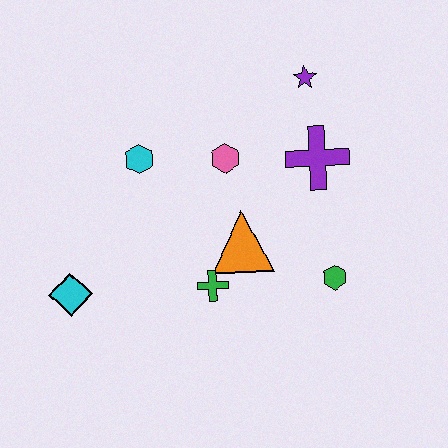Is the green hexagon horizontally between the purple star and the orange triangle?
No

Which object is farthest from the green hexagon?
The cyan diamond is farthest from the green hexagon.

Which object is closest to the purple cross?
The purple star is closest to the purple cross.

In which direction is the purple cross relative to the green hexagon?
The purple cross is above the green hexagon.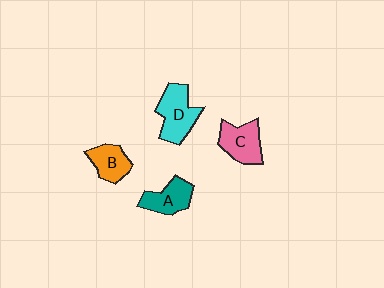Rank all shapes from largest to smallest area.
From largest to smallest: D (cyan), C (pink), A (teal), B (orange).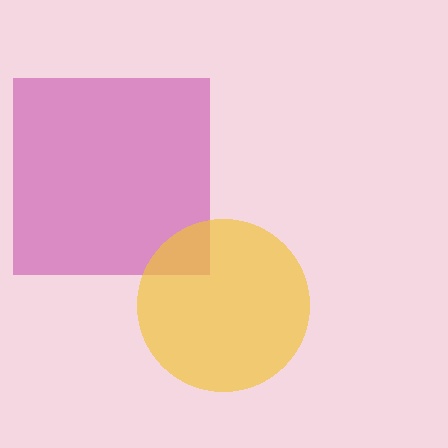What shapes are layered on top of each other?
The layered shapes are: a magenta square, a yellow circle.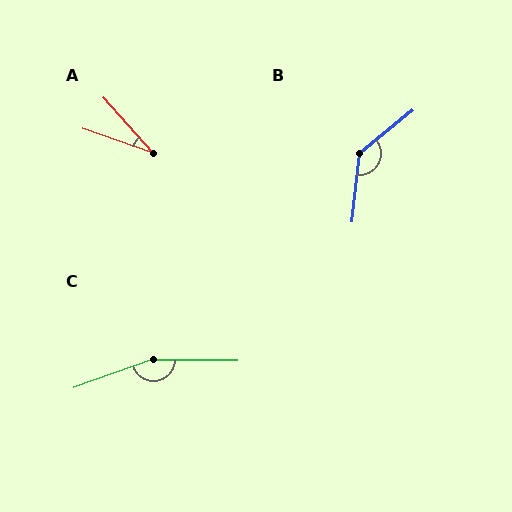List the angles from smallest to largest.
A (29°), B (135°), C (160°).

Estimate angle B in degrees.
Approximately 135 degrees.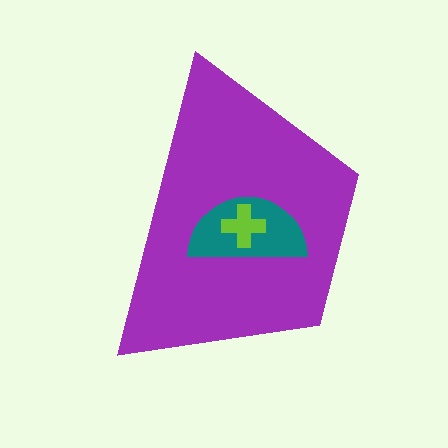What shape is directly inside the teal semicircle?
The lime cross.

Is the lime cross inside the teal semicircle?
Yes.